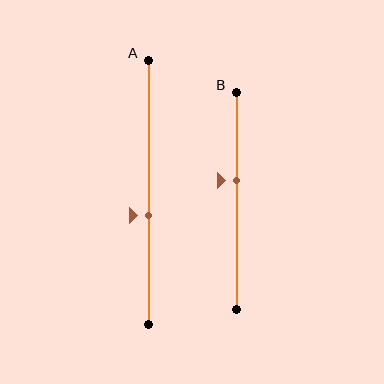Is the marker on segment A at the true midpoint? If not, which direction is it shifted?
No, the marker on segment A is shifted downward by about 9% of the segment length.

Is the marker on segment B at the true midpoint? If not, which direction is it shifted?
No, the marker on segment B is shifted upward by about 9% of the segment length.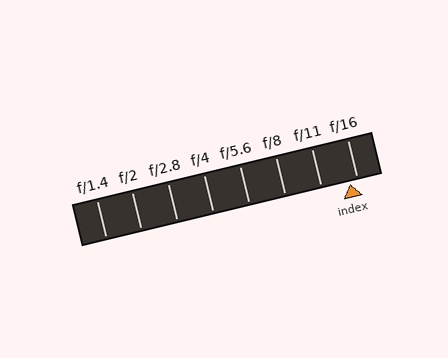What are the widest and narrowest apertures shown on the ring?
The widest aperture shown is f/1.4 and the narrowest is f/16.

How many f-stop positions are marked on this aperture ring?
There are 8 f-stop positions marked.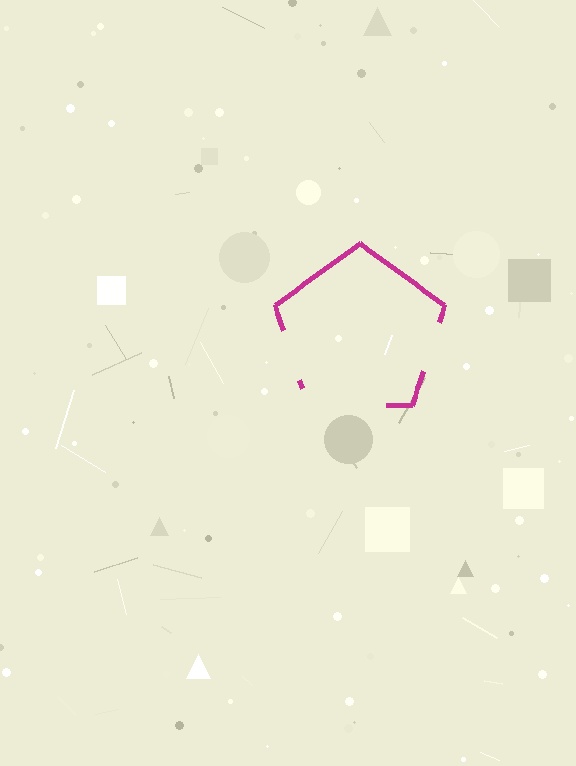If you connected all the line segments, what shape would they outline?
They would outline a pentagon.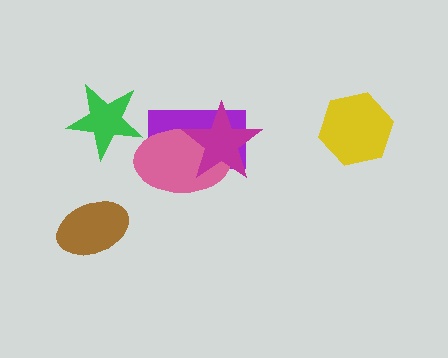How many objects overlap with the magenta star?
2 objects overlap with the magenta star.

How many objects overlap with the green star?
0 objects overlap with the green star.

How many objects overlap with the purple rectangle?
2 objects overlap with the purple rectangle.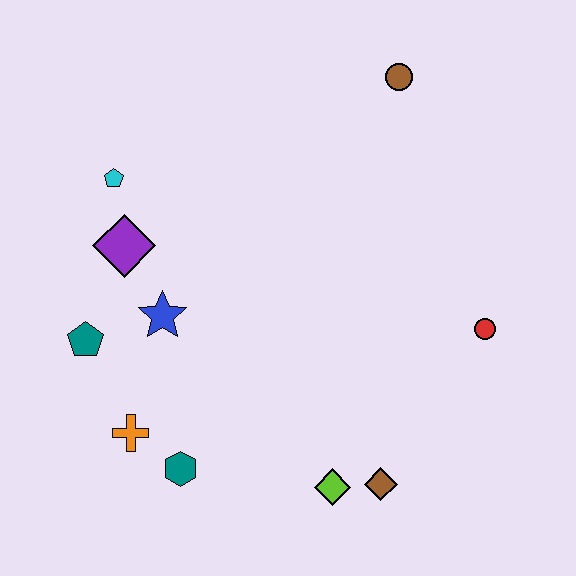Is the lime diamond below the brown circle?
Yes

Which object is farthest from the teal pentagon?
The brown circle is farthest from the teal pentagon.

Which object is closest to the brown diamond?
The lime diamond is closest to the brown diamond.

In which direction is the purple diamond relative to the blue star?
The purple diamond is above the blue star.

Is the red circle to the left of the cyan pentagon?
No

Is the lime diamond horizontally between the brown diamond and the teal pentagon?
Yes